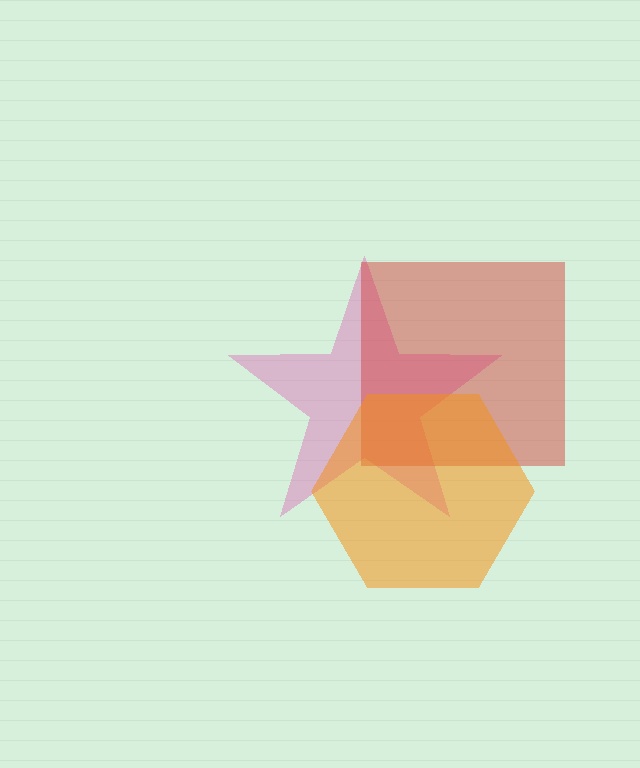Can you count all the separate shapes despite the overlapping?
Yes, there are 3 separate shapes.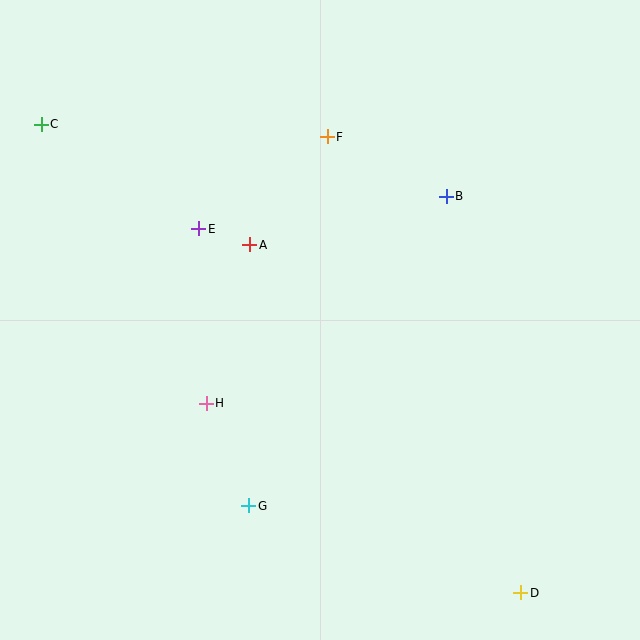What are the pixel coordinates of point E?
Point E is at (199, 229).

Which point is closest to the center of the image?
Point A at (250, 245) is closest to the center.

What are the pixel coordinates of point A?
Point A is at (250, 245).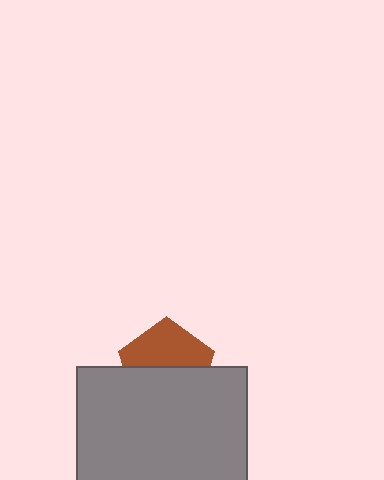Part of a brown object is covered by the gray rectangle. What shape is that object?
It is a pentagon.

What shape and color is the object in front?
The object in front is a gray rectangle.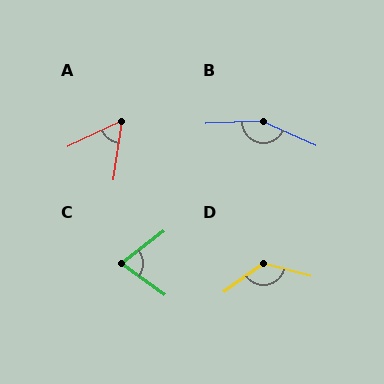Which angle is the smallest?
A, at approximately 56 degrees.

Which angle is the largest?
B, at approximately 154 degrees.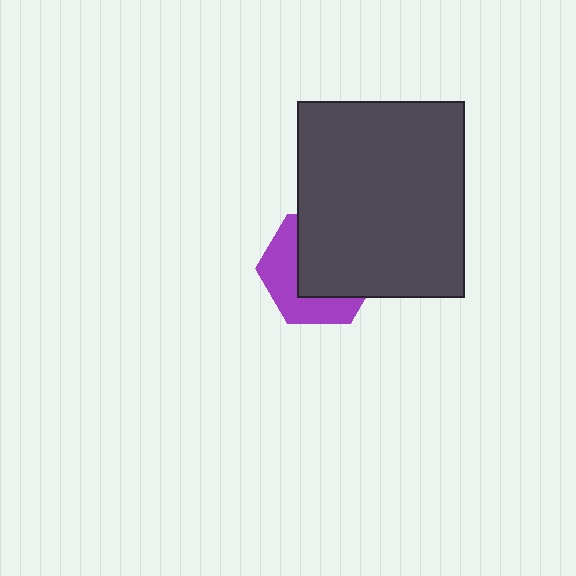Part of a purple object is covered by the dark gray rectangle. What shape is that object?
It is a hexagon.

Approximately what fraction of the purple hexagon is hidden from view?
Roughly 57% of the purple hexagon is hidden behind the dark gray rectangle.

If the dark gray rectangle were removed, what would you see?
You would see the complete purple hexagon.